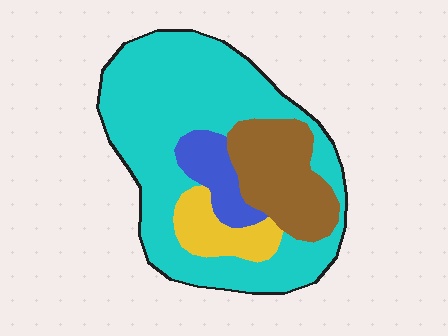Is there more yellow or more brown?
Brown.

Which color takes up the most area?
Cyan, at roughly 60%.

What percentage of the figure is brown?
Brown covers about 20% of the figure.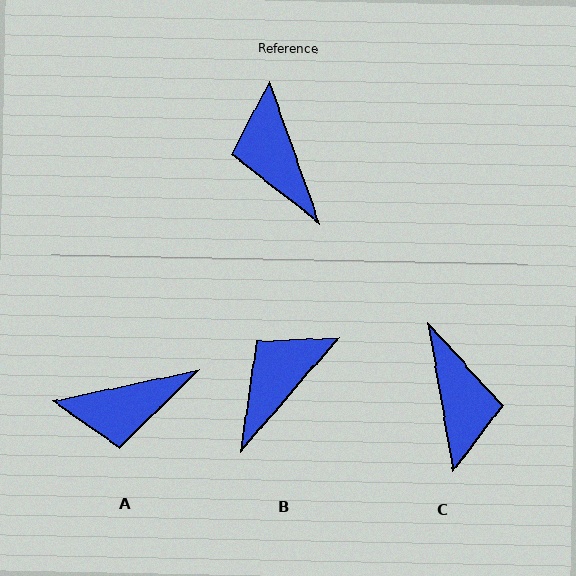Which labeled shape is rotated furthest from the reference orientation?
C, about 171 degrees away.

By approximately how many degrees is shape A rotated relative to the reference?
Approximately 83 degrees counter-clockwise.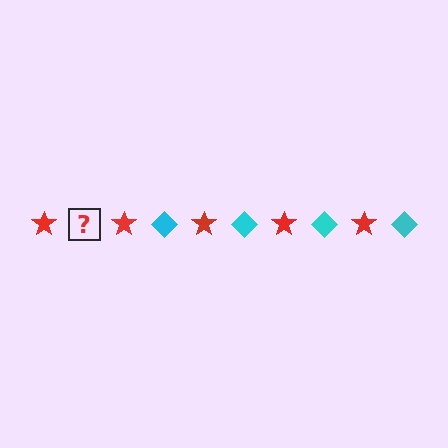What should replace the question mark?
The question mark should be replaced with a cyan diamond.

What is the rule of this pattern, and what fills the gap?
The rule is that the pattern alternates between red star and cyan diamond. The gap should be filled with a cyan diamond.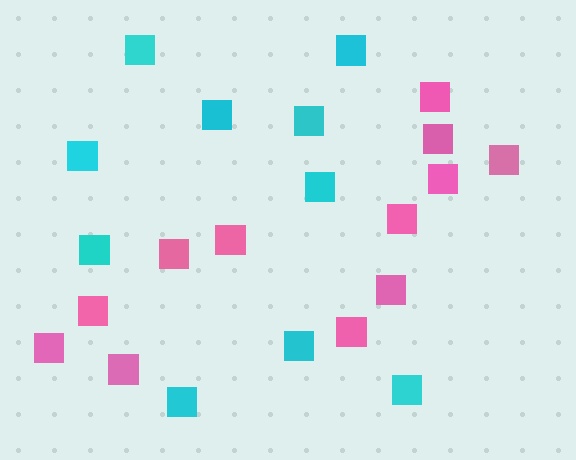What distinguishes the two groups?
There are 2 groups: one group of cyan squares (10) and one group of pink squares (12).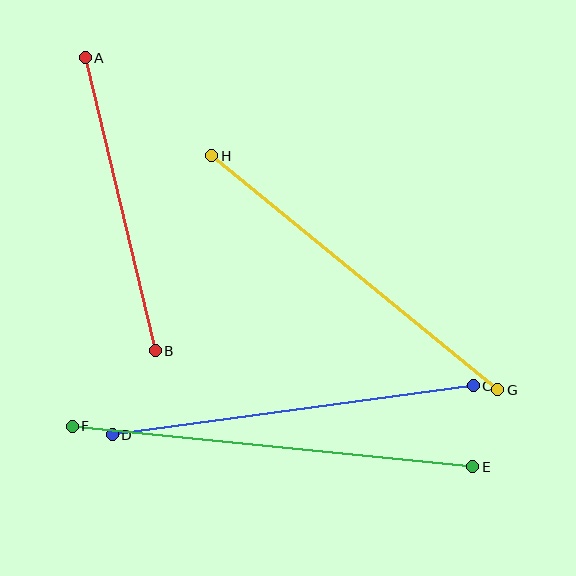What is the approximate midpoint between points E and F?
The midpoint is at approximately (273, 446) pixels.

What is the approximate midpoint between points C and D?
The midpoint is at approximately (293, 410) pixels.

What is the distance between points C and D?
The distance is approximately 364 pixels.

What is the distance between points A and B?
The distance is approximately 301 pixels.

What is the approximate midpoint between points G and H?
The midpoint is at approximately (355, 273) pixels.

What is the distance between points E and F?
The distance is approximately 403 pixels.